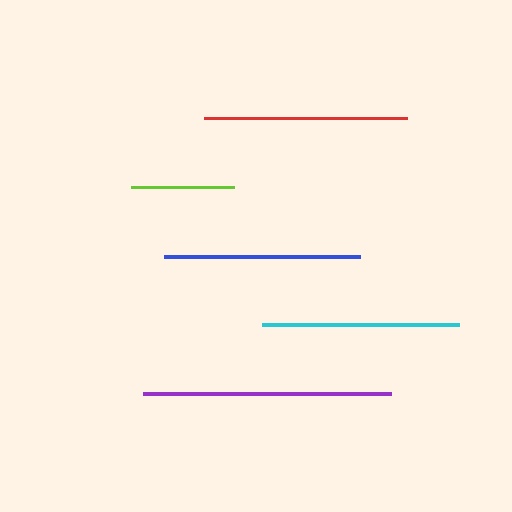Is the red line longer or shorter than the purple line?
The purple line is longer than the red line.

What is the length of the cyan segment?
The cyan segment is approximately 198 pixels long.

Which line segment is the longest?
The purple line is the longest at approximately 248 pixels.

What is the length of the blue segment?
The blue segment is approximately 195 pixels long.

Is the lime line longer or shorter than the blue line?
The blue line is longer than the lime line.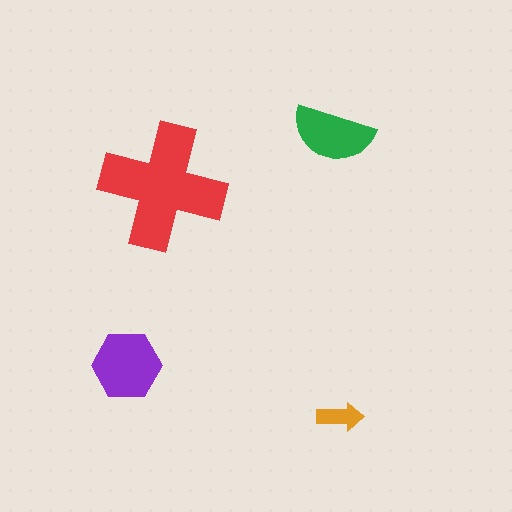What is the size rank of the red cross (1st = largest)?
1st.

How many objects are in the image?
There are 4 objects in the image.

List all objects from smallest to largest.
The orange arrow, the green semicircle, the purple hexagon, the red cross.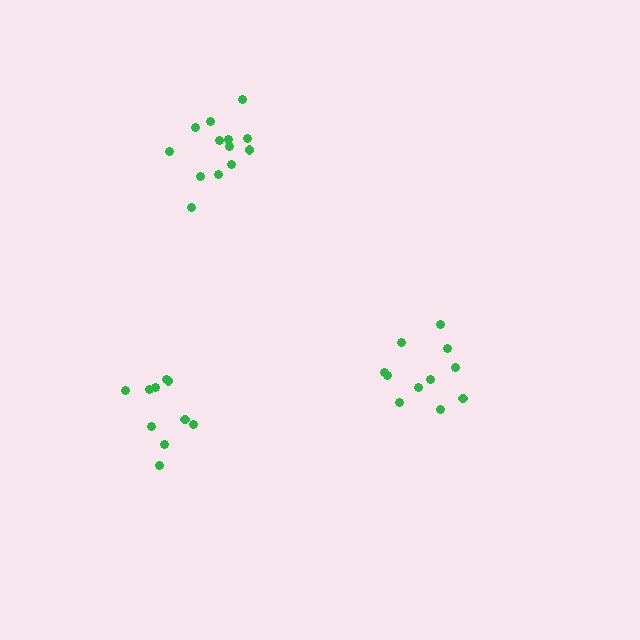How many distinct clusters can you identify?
There are 3 distinct clusters.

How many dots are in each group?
Group 1: 10 dots, Group 2: 11 dots, Group 3: 13 dots (34 total).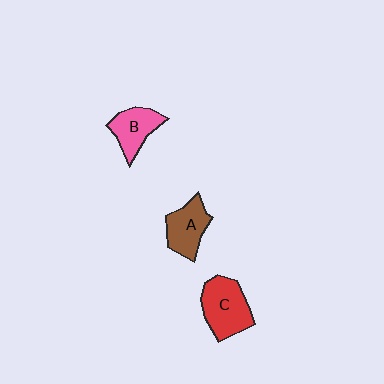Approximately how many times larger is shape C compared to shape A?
Approximately 1.3 times.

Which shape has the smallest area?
Shape B (pink).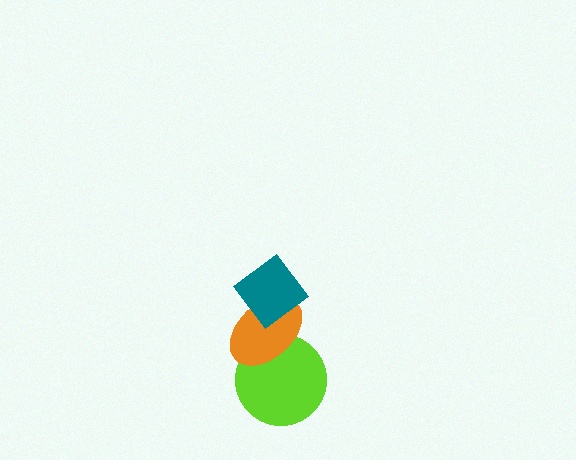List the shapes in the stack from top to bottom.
From top to bottom: the teal diamond, the orange ellipse, the lime circle.